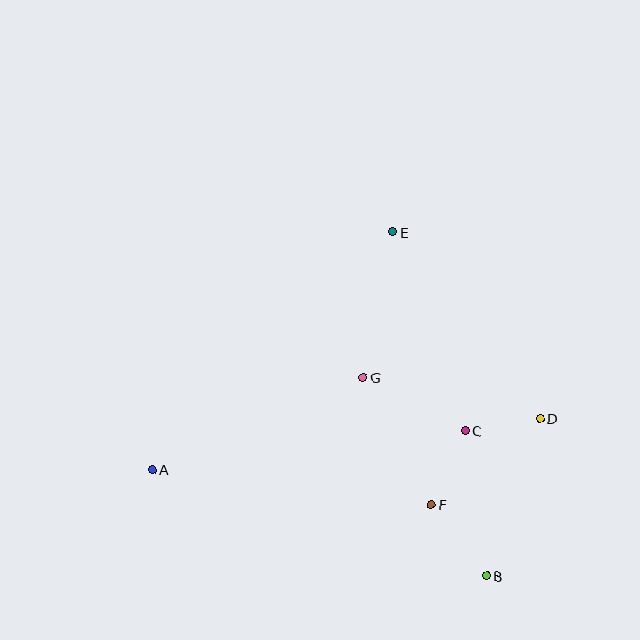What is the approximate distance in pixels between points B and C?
The distance between B and C is approximately 147 pixels.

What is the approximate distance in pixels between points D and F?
The distance between D and F is approximately 139 pixels.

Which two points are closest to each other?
Points C and D are closest to each other.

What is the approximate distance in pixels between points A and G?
The distance between A and G is approximately 230 pixels.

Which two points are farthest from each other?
Points A and D are farthest from each other.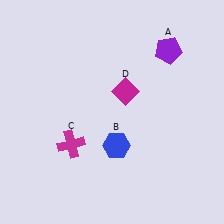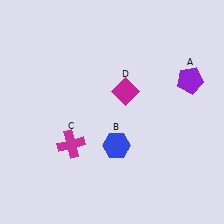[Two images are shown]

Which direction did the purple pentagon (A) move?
The purple pentagon (A) moved down.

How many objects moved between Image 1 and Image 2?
1 object moved between the two images.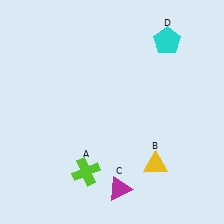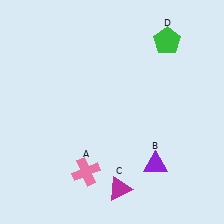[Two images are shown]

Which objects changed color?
A changed from lime to pink. B changed from yellow to purple. D changed from cyan to green.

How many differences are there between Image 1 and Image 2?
There are 3 differences between the two images.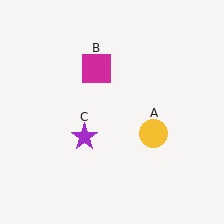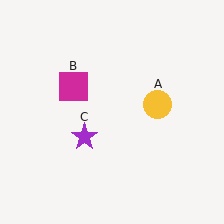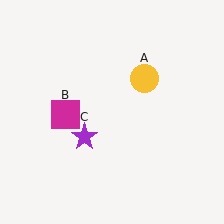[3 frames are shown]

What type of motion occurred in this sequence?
The yellow circle (object A), magenta square (object B) rotated counterclockwise around the center of the scene.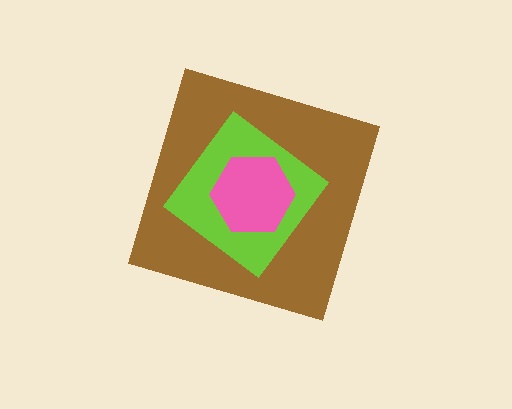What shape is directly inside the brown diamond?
The lime diamond.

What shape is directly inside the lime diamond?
The pink hexagon.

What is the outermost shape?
The brown diamond.